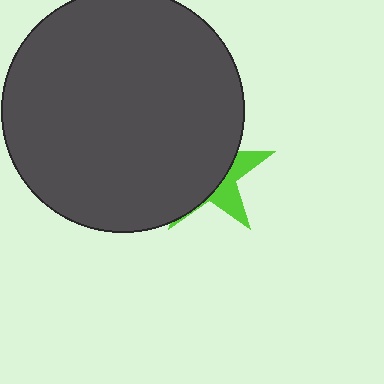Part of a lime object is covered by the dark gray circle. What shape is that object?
It is a star.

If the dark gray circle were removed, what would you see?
You would see the complete lime star.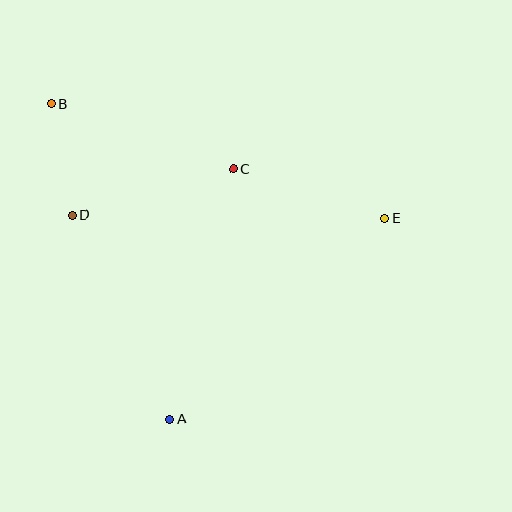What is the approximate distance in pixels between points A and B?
The distance between A and B is approximately 337 pixels.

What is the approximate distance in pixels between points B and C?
The distance between B and C is approximately 194 pixels.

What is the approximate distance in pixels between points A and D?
The distance between A and D is approximately 226 pixels.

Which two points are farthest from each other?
Points B and E are farthest from each other.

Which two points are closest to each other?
Points B and D are closest to each other.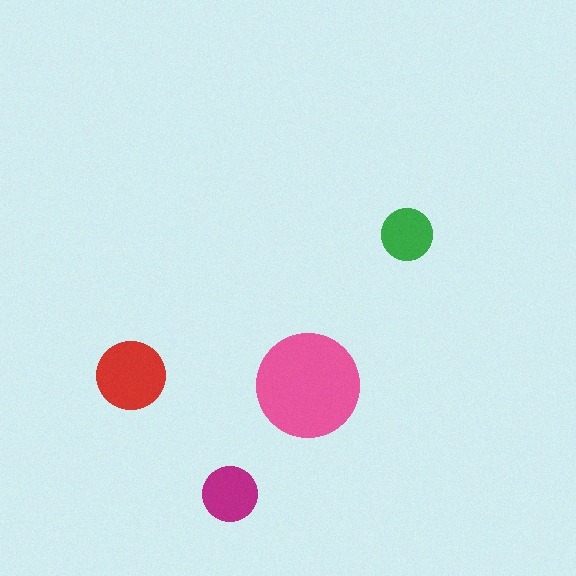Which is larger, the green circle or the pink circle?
The pink one.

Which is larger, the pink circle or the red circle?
The pink one.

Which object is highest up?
The green circle is topmost.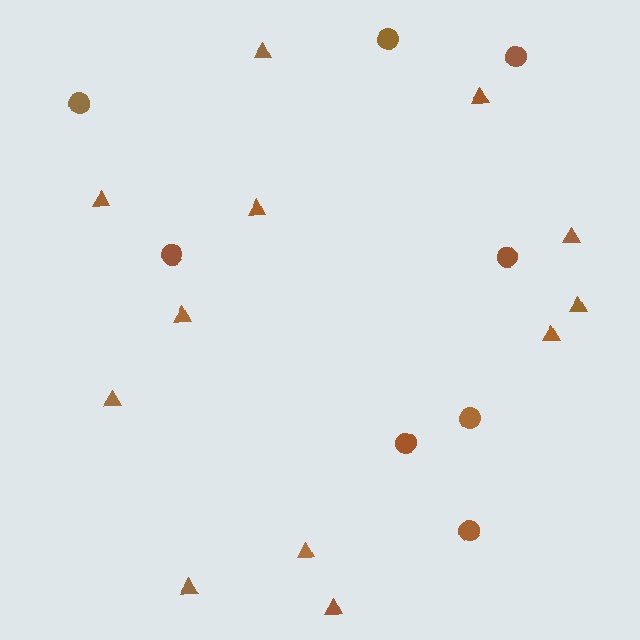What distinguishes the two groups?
There are 2 groups: one group of triangles (12) and one group of circles (8).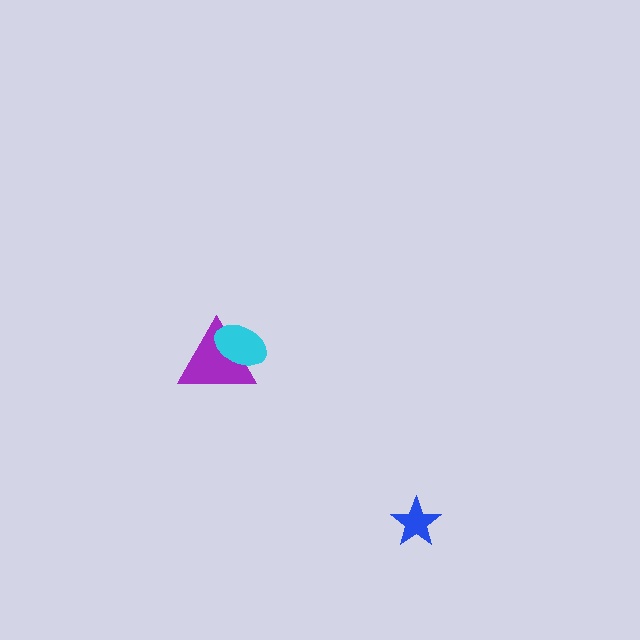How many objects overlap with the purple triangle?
1 object overlaps with the purple triangle.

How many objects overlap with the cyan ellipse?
1 object overlaps with the cyan ellipse.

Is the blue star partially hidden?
No, no other shape covers it.